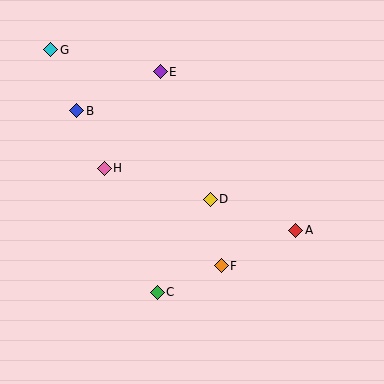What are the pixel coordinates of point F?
Point F is at (221, 266).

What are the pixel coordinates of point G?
Point G is at (51, 50).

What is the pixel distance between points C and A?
The distance between C and A is 152 pixels.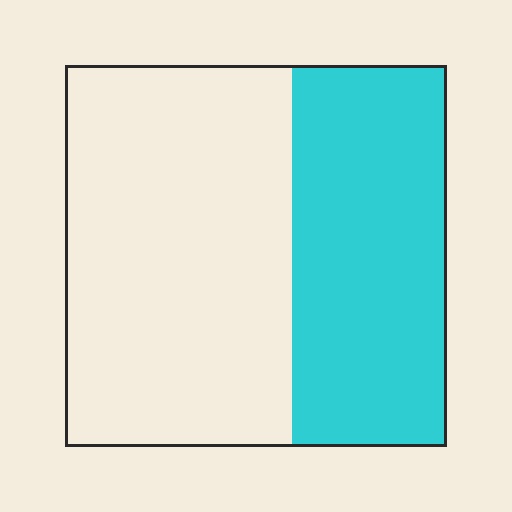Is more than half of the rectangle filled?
No.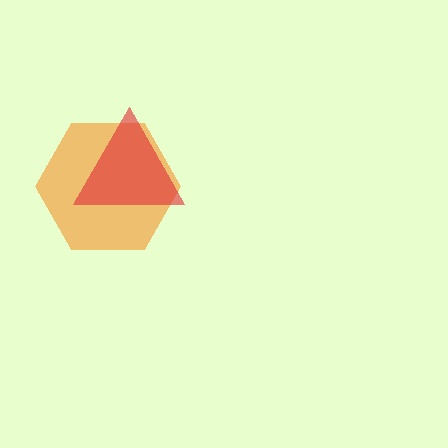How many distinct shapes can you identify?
There are 2 distinct shapes: an orange hexagon, a red triangle.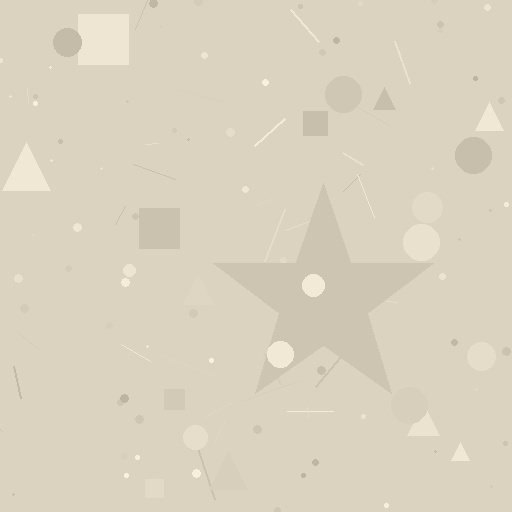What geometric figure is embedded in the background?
A star is embedded in the background.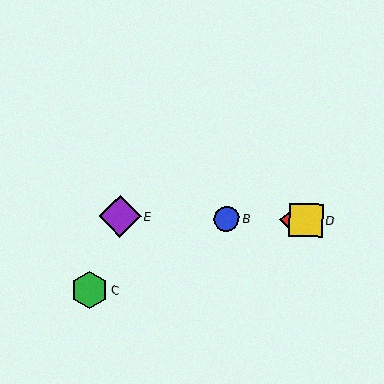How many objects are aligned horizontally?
4 objects (A, B, D, E) are aligned horizontally.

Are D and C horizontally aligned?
No, D is at y≈220 and C is at y≈290.